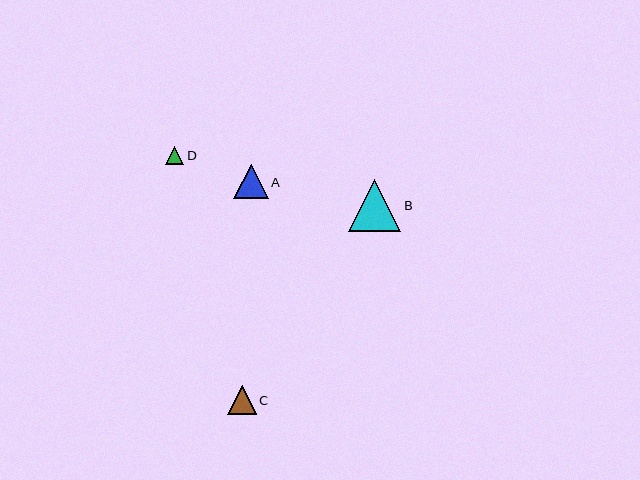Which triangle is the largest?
Triangle B is the largest with a size of approximately 52 pixels.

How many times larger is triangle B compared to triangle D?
Triangle B is approximately 2.9 times the size of triangle D.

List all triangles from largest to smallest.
From largest to smallest: B, A, C, D.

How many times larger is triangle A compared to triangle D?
Triangle A is approximately 1.9 times the size of triangle D.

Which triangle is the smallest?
Triangle D is the smallest with a size of approximately 18 pixels.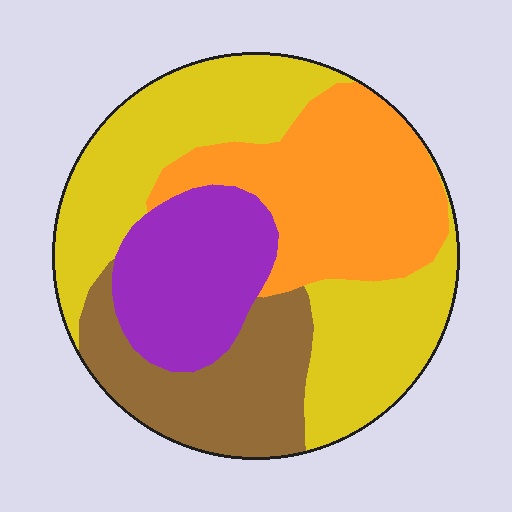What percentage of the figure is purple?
Purple takes up about one sixth (1/6) of the figure.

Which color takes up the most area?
Yellow, at roughly 35%.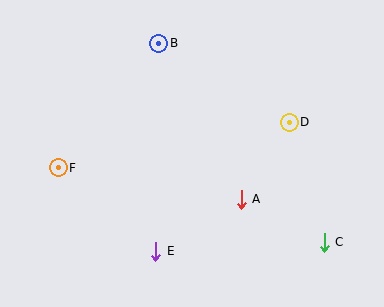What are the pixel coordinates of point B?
Point B is at (159, 43).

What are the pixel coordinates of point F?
Point F is at (58, 168).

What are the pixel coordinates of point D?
Point D is at (289, 122).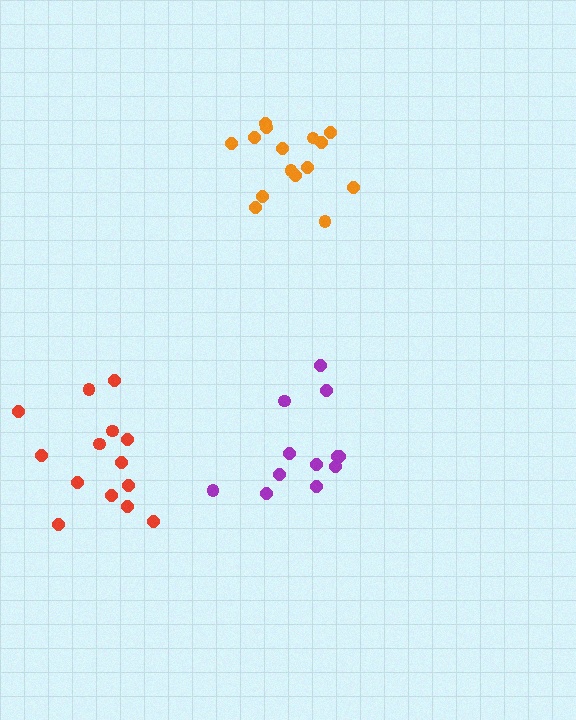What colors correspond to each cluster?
The clusters are colored: orange, purple, red.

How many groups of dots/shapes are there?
There are 3 groups.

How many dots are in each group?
Group 1: 15 dots, Group 2: 12 dots, Group 3: 14 dots (41 total).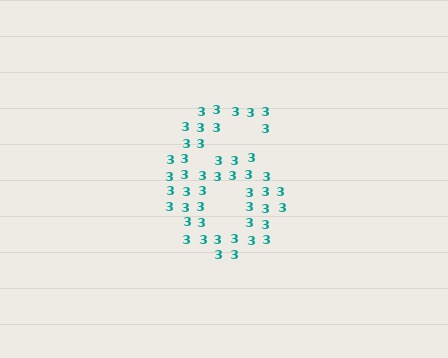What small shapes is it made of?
It is made of small digit 3's.